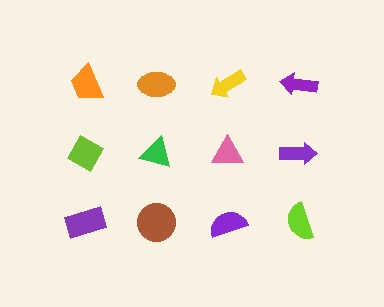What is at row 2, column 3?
A pink triangle.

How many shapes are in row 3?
4 shapes.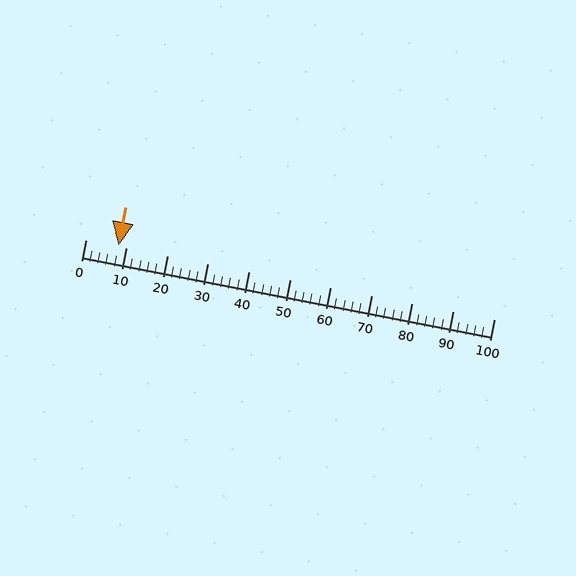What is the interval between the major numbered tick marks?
The major tick marks are spaced 10 units apart.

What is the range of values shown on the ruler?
The ruler shows values from 0 to 100.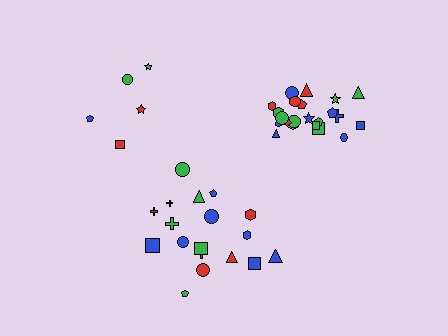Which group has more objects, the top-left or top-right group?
The top-right group.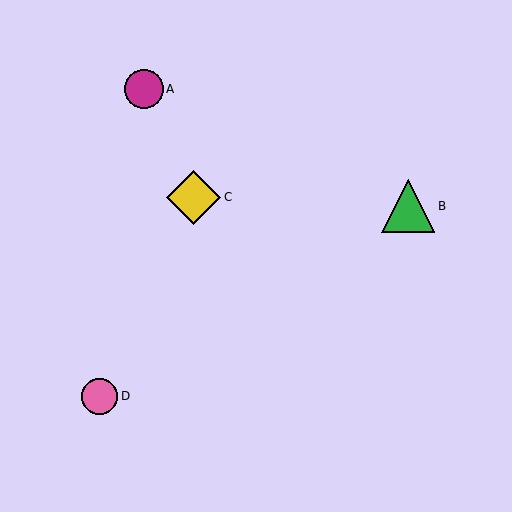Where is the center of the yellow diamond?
The center of the yellow diamond is at (194, 197).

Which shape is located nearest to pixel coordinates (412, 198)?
The green triangle (labeled B) at (408, 206) is nearest to that location.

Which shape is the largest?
The yellow diamond (labeled C) is the largest.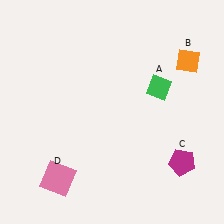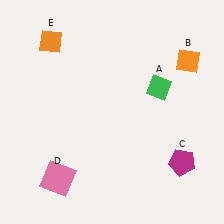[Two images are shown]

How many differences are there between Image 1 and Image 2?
There is 1 difference between the two images.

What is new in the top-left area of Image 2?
An orange diamond (E) was added in the top-left area of Image 2.